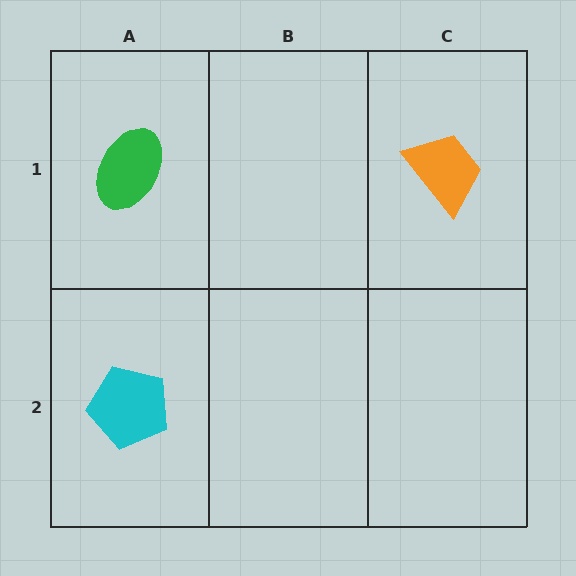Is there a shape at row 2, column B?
No, that cell is empty.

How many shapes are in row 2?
1 shape.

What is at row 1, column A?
A green ellipse.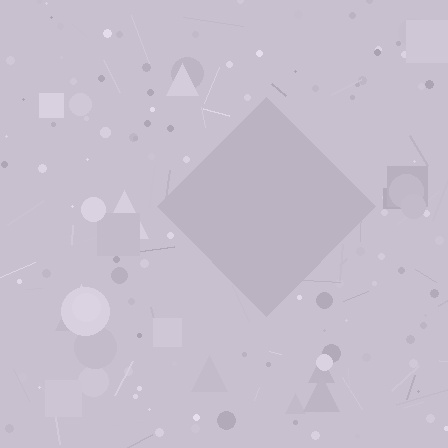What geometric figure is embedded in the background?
A diamond is embedded in the background.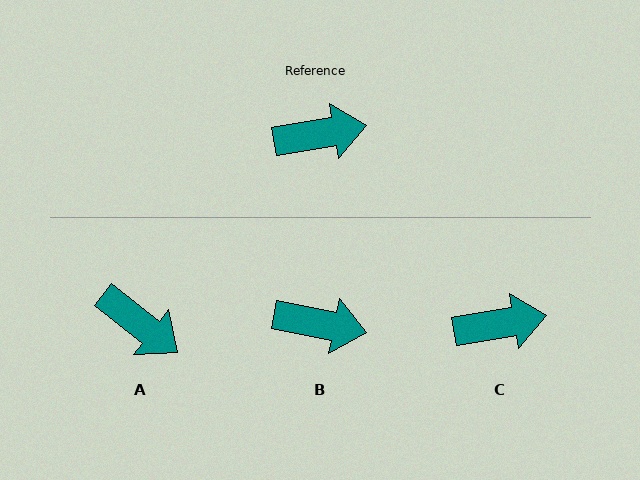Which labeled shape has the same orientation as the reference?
C.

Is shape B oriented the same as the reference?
No, it is off by about 21 degrees.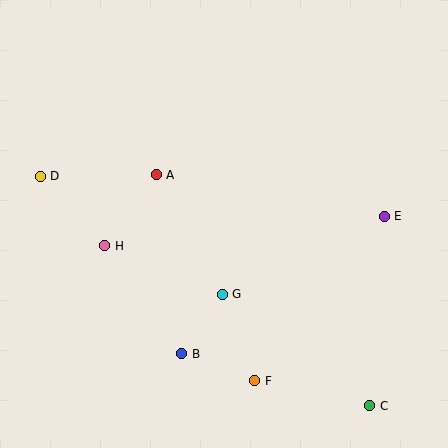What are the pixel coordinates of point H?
Point H is at (105, 246).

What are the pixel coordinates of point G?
Point G is at (222, 294).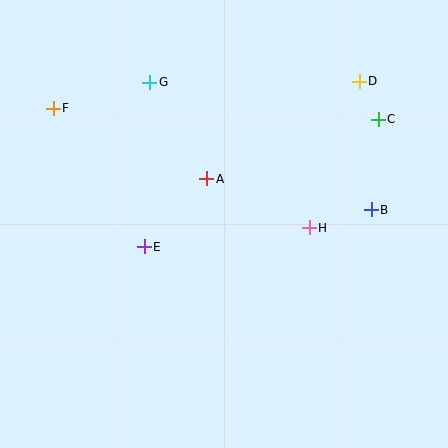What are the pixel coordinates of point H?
Point H is at (309, 228).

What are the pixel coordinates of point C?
Point C is at (378, 120).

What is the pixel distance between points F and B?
The distance between F and B is 334 pixels.